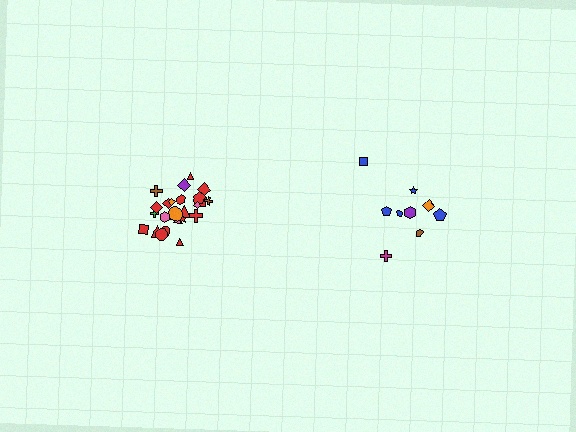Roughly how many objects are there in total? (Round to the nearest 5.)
Roughly 35 objects in total.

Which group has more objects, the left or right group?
The left group.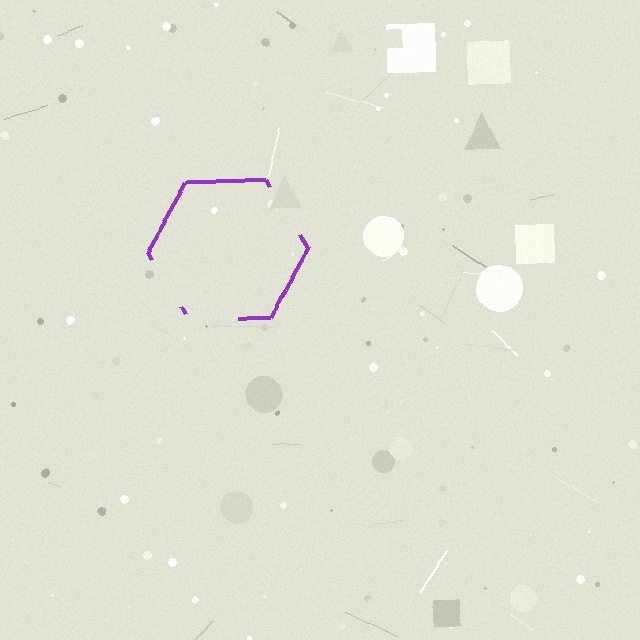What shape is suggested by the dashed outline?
The dashed outline suggests a hexagon.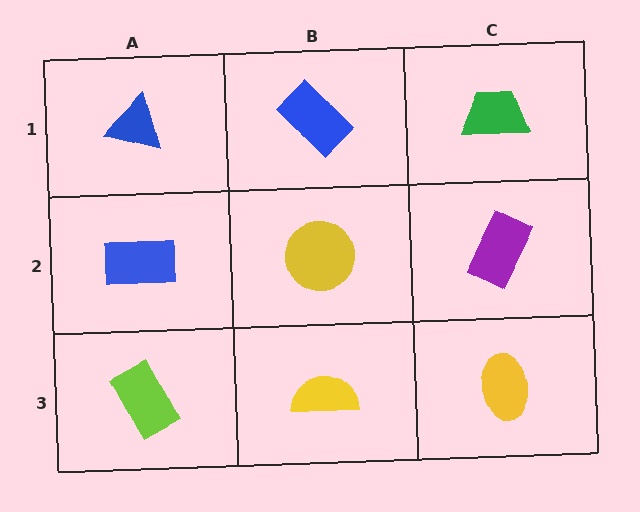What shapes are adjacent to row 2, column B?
A blue rectangle (row 1, column B), a yellow semicircle (row 3, column B), a blue rectangle (row 2, column A), a purple rectangle (row 2, column C).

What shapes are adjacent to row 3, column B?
A yellow circle (row 2, column B), a lime rectangle (row 3, column A), a yellow ellipse (row 3, column C).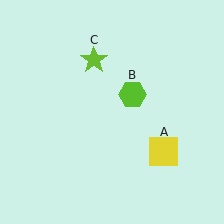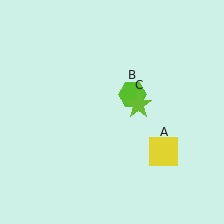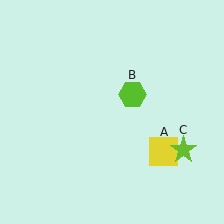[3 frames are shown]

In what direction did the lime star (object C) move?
The lime star (object C) moved down and to the right.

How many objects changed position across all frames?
1 object changed position: lime star (object C).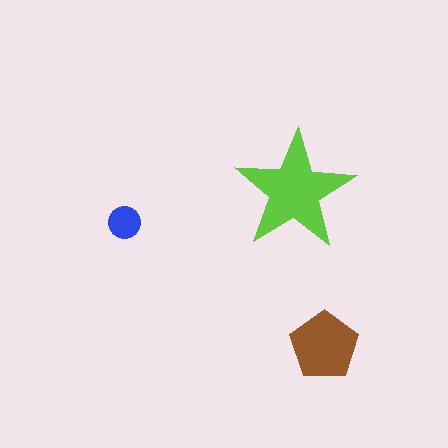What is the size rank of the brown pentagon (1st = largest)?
2nd.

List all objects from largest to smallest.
The lime star, the brown pentagon, the blue circle.